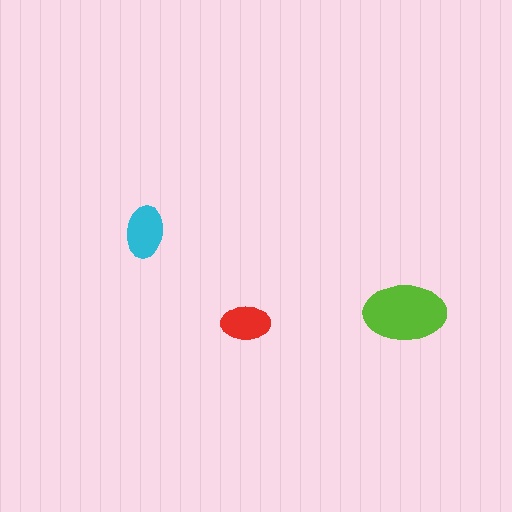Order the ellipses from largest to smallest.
the lime one, the cyan one, the red one.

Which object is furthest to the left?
The cyan ellipse is leftmost.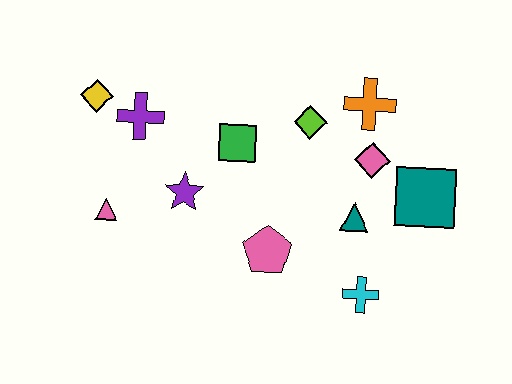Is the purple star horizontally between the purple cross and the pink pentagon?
Yes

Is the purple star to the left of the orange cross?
Yes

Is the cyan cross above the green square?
No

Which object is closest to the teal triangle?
The pink diamond is closest to the teal triangle.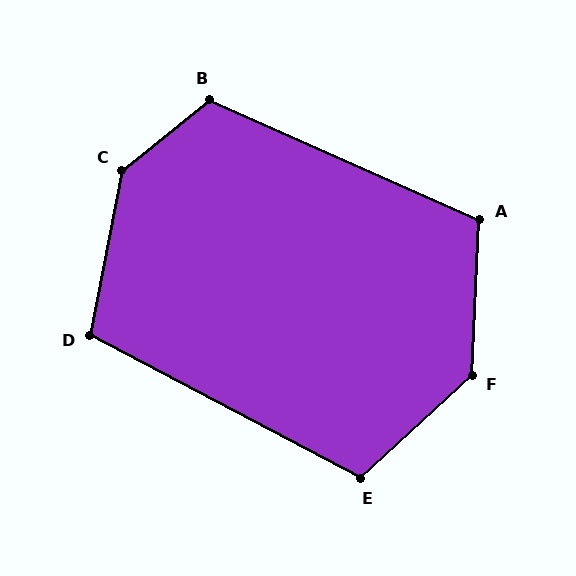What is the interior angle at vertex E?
Approximately 109 degrees (obtuse).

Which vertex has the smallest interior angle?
D, at approximately 107 degrees.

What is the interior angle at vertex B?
Approximately 117 degrees (obtuse).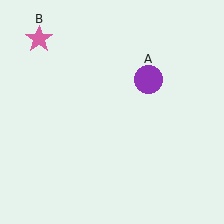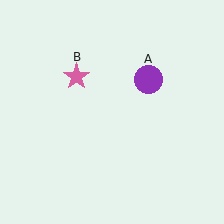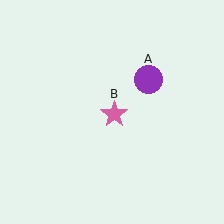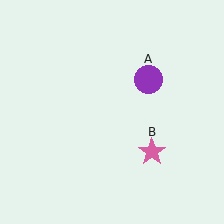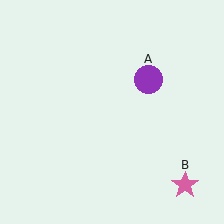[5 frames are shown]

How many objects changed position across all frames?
1 object changed position: pink star (object B).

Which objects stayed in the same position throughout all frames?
Purple circle (object A) remained stationary.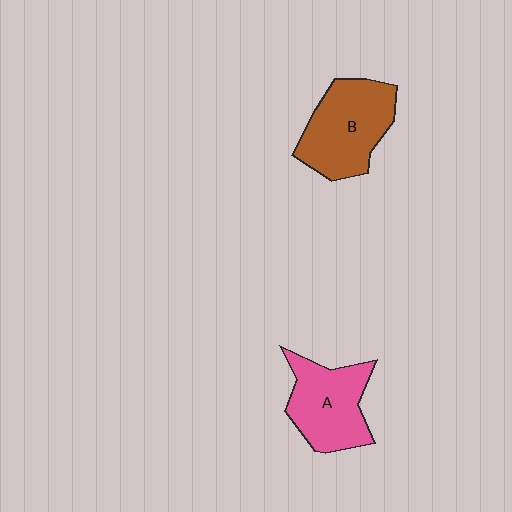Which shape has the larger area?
Shape B (brown).